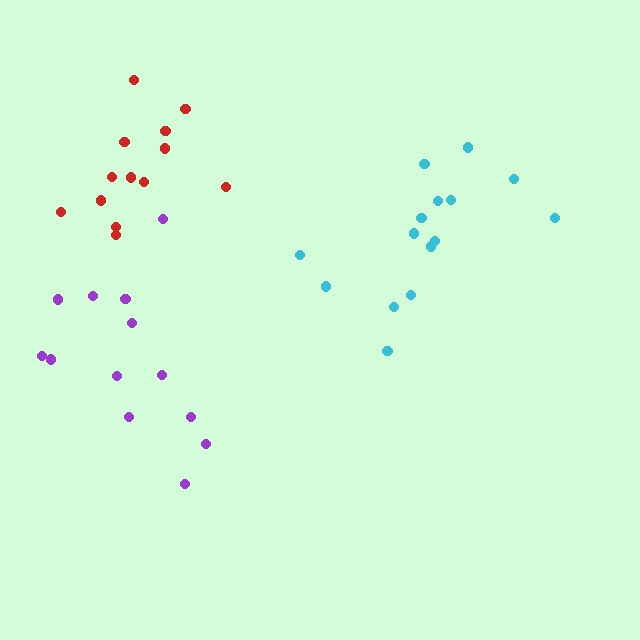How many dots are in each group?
Group 1: 13 dots, Group 2: 15 dots, Group 3: 13 dots (41 total).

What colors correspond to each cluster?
The clusters are colored: purple, cyan, red.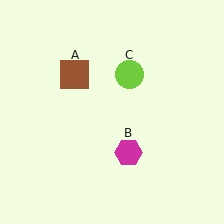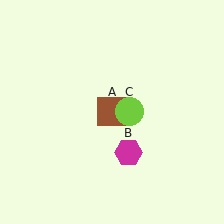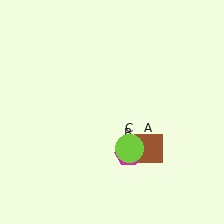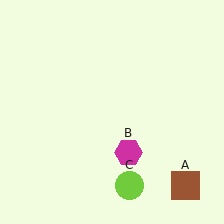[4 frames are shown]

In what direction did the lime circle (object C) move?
The lime circle (object C) moved down.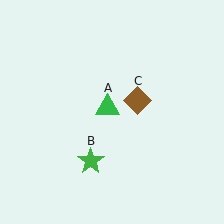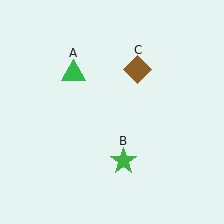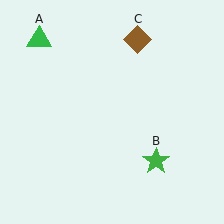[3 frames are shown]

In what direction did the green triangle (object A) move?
The green triangle (object A) moved up and to the left.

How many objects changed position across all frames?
3 objects changed position: green triangle (object A), green star (object B), brown diamond (object C).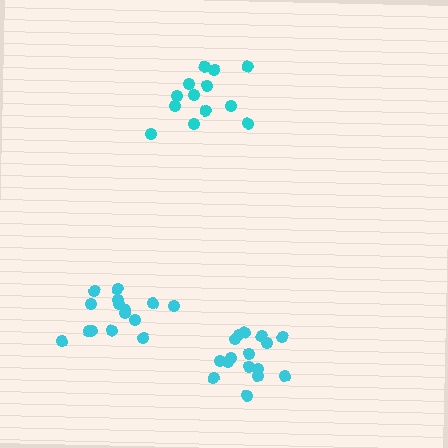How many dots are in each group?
Group 1: 16 dots, Group 2: 15 dots, Group 3: 13 dots (44 total).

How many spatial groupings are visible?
There are 3 spatial groupings.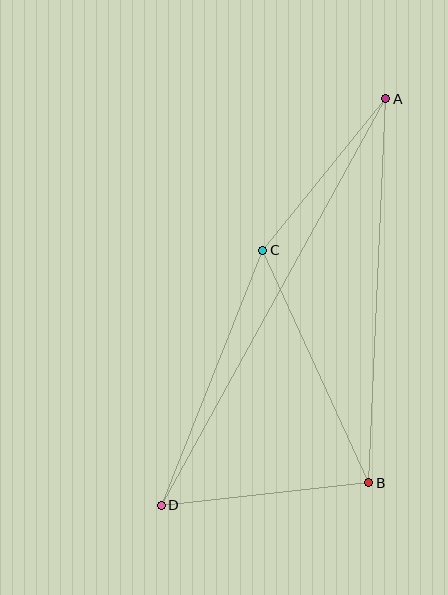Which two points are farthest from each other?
Points A and D are farthest from each other.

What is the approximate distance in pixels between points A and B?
The distance between A and B is approximately 384 pixels.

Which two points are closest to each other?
Points A and C are closest to each other.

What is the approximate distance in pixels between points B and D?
The distance between B and D is approximately 209 pixels.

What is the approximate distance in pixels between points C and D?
The distance between C and D is approximately 274 pixels.